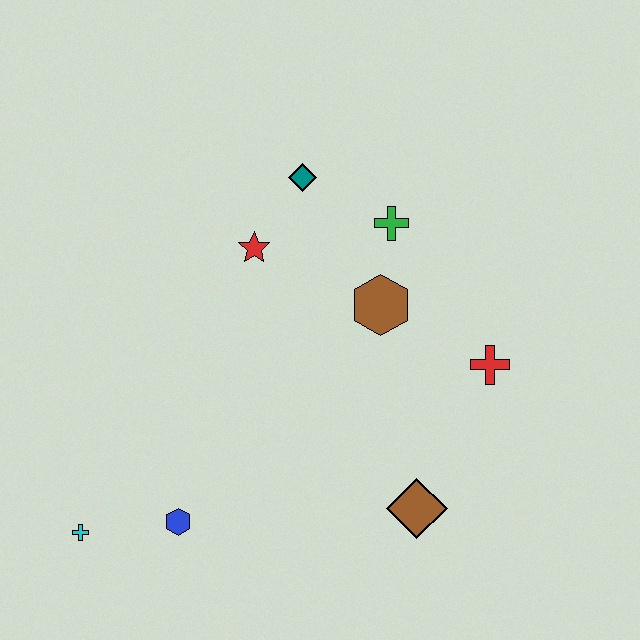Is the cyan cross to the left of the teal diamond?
Yes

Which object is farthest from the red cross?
The cyan cross is farthest from the red cross.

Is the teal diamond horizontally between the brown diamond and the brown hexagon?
No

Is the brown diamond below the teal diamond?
Yes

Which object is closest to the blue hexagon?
The cyan cross is closest to the blue hexagon.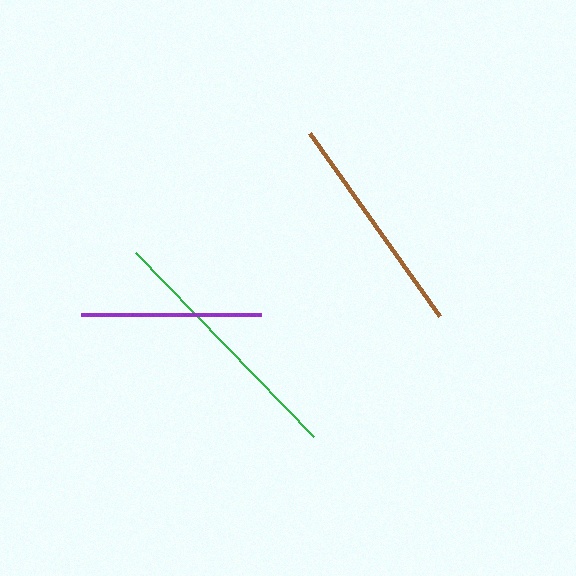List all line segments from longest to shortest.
From longest to shortest: green, brown, purple.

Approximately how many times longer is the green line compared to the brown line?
The green line is approximately 1.1 times the length of the brown line.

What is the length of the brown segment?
The brown segment is approximately 224 pixels long.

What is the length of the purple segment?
The purple segment is approximately 180 pixels long.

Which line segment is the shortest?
The purple line is the shortest at approximately 180 pixels.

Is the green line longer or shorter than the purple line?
The green line is longer than the purple line.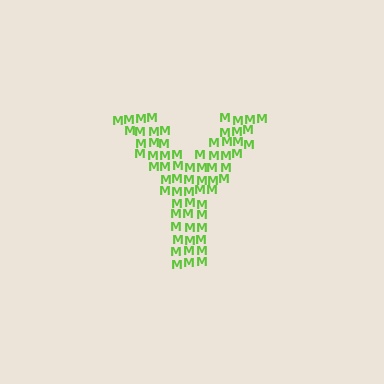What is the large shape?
The large shape is the letter Y.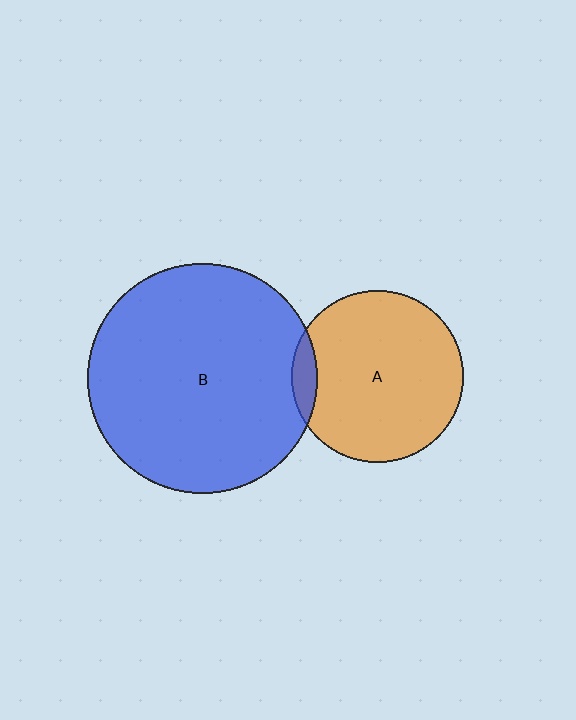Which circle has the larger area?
Circle B (blue).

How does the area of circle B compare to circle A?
Approximately 1.8 times.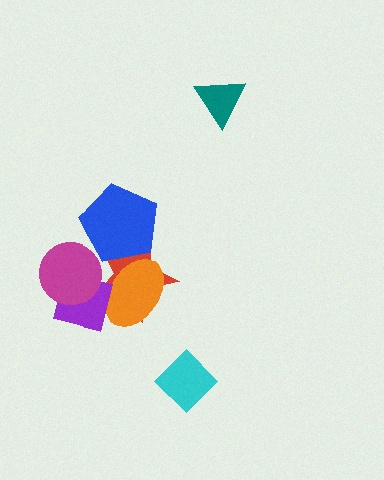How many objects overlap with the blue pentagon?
2 objects overlap with the blue pentagon.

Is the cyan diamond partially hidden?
No, no other shape covers it.